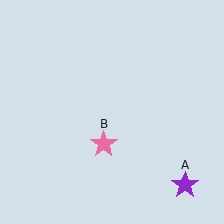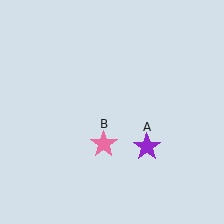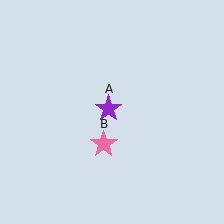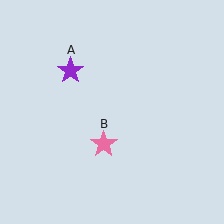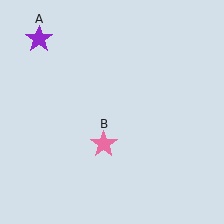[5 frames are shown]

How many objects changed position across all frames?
1 object changed position: purple star (object A).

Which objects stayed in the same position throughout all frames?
Pink star (object B) remained stationary.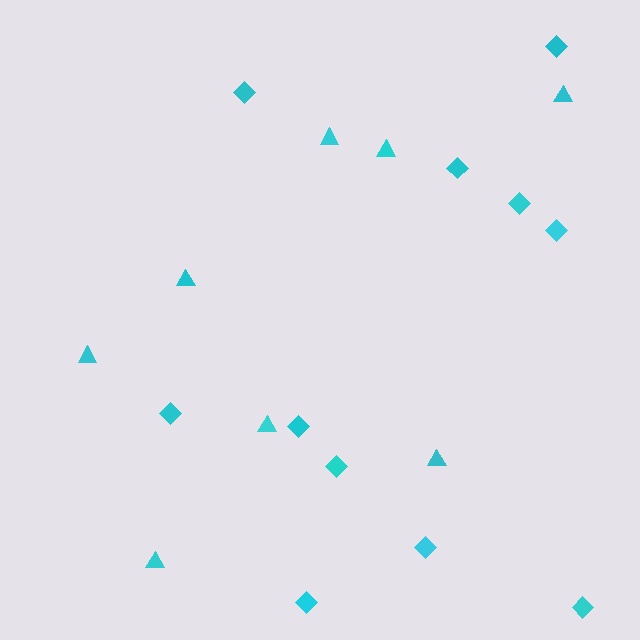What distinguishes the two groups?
There are 2 groups: one group of diamonds (11) and one group of triangles (8).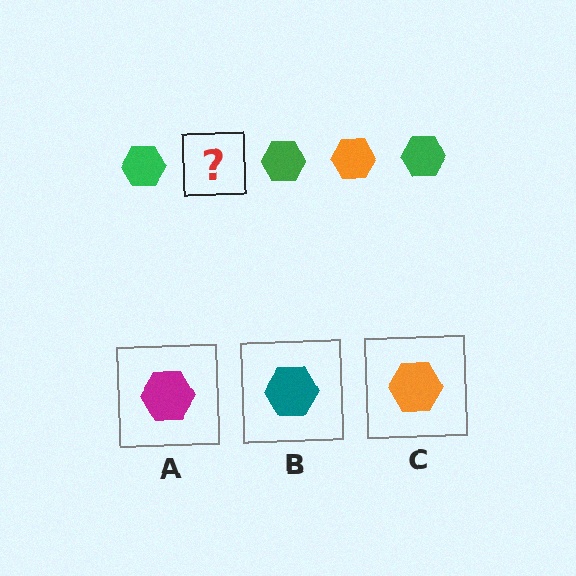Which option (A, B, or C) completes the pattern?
C.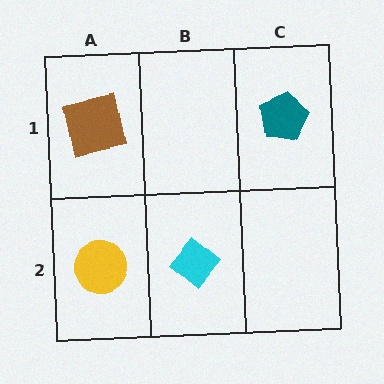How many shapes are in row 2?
2 shapes.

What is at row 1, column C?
A teal pentagon.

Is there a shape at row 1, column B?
No, that cell is empty.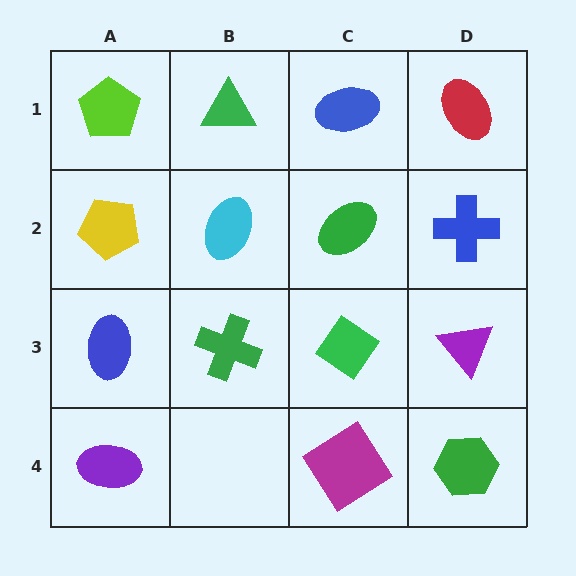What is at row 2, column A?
A yellow pentagon.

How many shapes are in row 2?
4 shapes.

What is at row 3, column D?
A purple triangle.